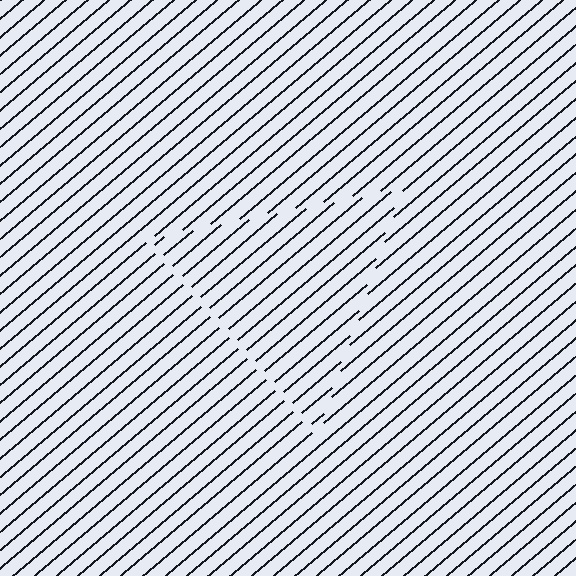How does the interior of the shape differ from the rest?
The interior of the shape contains the same grating, shifted by half a period — the contour is defined by the phase discontinuity where line-ends from the inner and outer gratings abut.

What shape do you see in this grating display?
An illusory triangle. The interior of the shape contains the same grating, shifted by half a period — the contour is defined by the phase discontinuity where line-ends from the inner and outer gratings abut.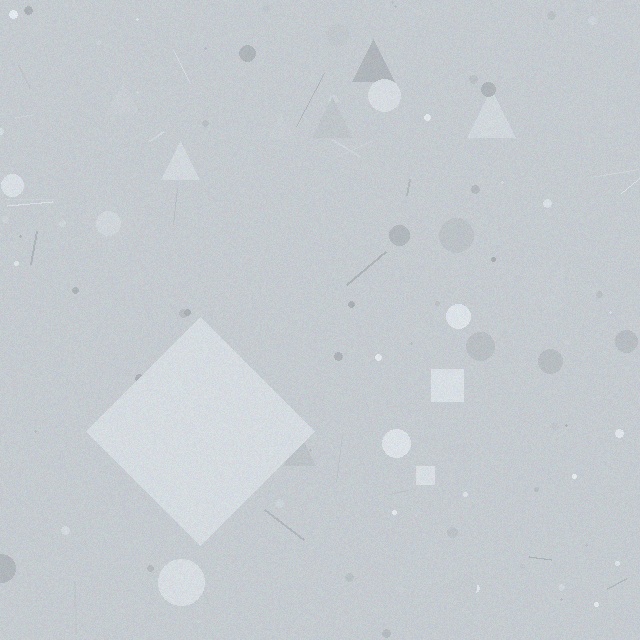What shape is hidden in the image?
A diamond is hidden in the image.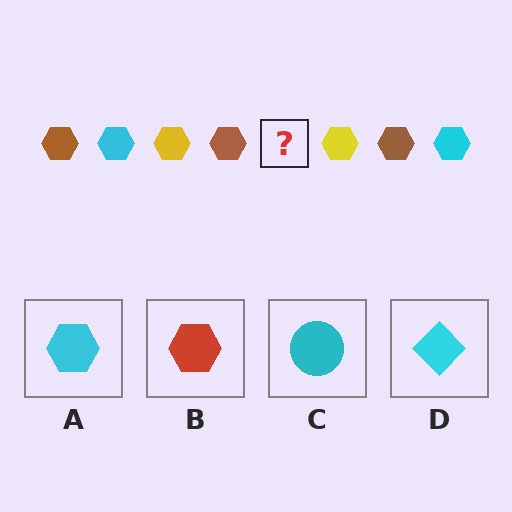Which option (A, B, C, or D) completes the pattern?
A.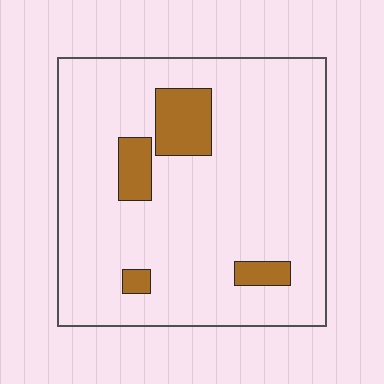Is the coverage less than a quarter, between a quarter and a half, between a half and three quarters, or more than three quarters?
Less than a quarter.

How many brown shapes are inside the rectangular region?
4.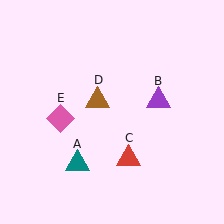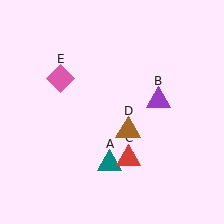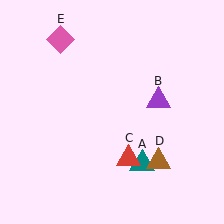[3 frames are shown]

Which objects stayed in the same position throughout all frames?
Purple triangle (object B) and red triangle (object C) remained stationary.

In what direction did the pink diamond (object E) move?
The pink diamond (object E) moved up.